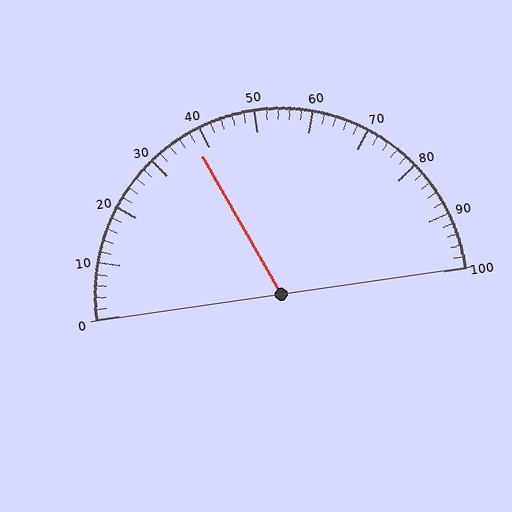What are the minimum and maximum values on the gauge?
The gauge ranges from 0 to 100.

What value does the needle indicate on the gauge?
The needle indicates approximately 38.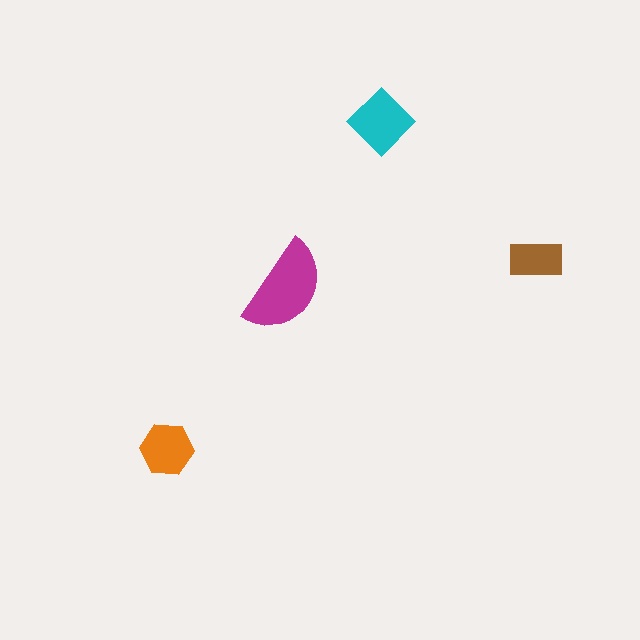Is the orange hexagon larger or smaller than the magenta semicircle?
Smaller.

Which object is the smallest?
The brown rectangle.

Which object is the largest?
The magenta semicircle.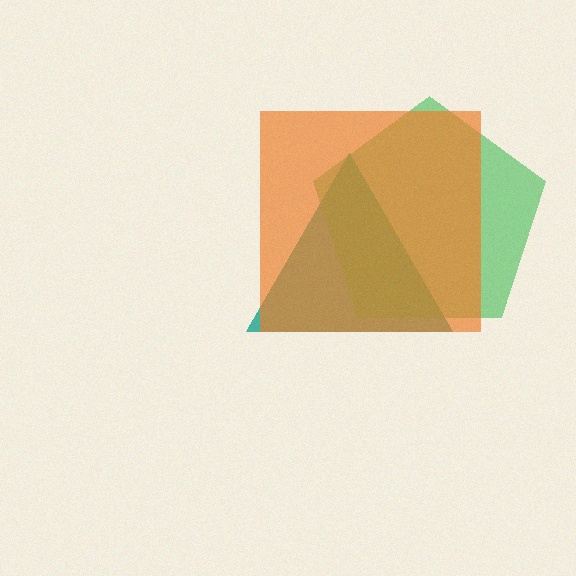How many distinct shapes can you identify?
There are 3 distinct shapes: a teal triangle, a green pentagon, an orange square.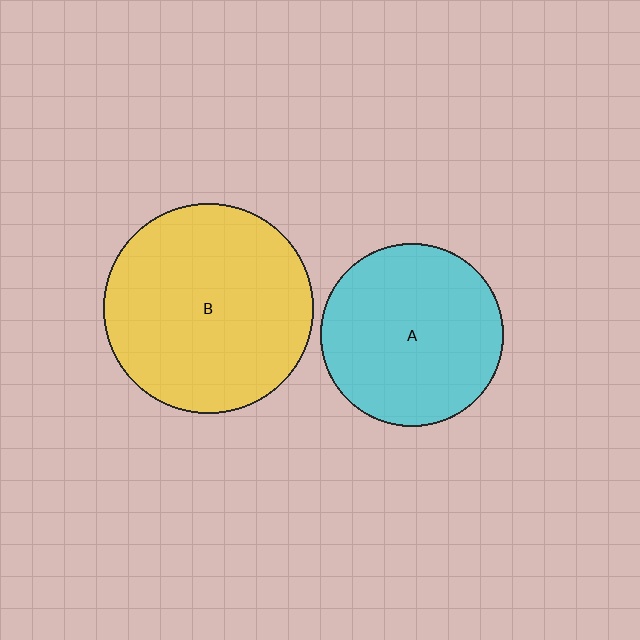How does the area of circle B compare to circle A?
Approximately 1.3 times.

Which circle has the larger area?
Circle B (yellow).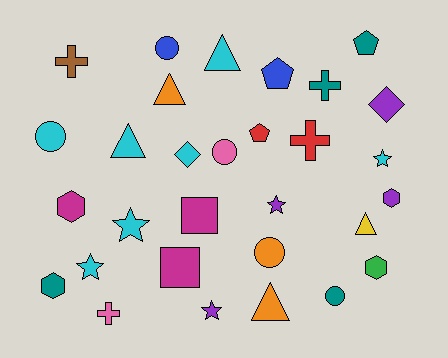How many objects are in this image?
There are 30 objects.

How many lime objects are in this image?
There are no lime objects.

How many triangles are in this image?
There are 5 triangles.